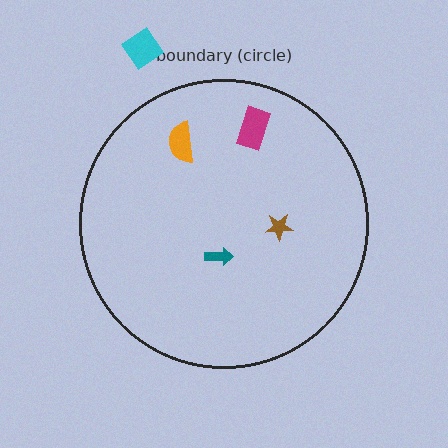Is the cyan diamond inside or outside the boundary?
Outside.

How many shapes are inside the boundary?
4 inside, 1 outside.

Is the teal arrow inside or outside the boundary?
Inside.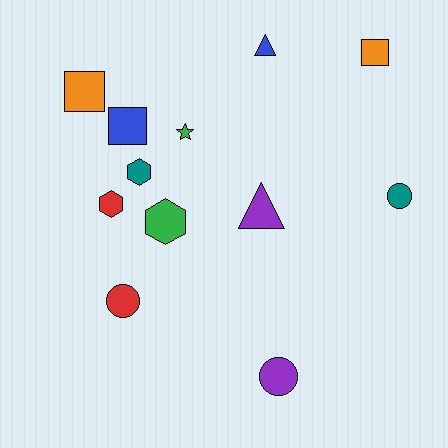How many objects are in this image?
There are 12 objects.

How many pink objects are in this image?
There are no pink objects.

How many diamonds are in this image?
There are no diamonds.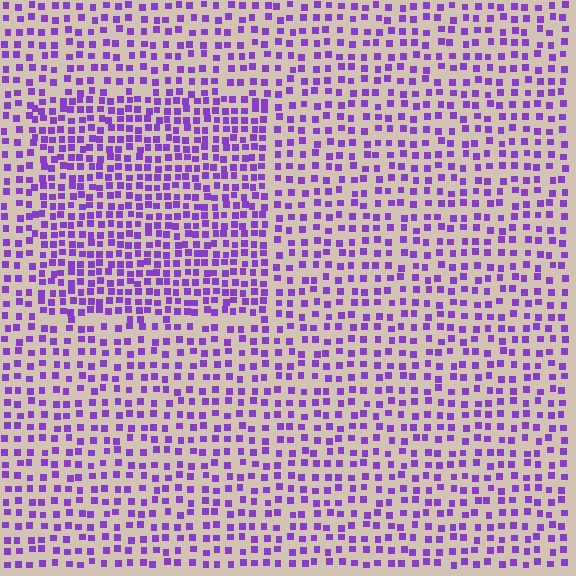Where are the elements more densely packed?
The elements are more densely packed inside the rectangle boundary.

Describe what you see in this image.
The image contains small purple elements arranged at two different densities. A rectangle-shaped region is visible where the elements are more densely packed than the surrounding area.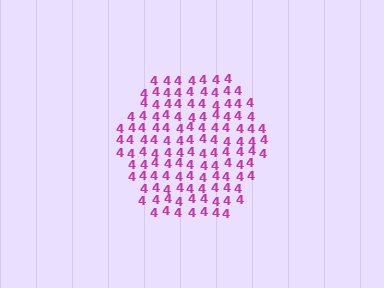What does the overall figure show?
The overall figure shows a hexagon.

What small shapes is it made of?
It is made of small digit 4's.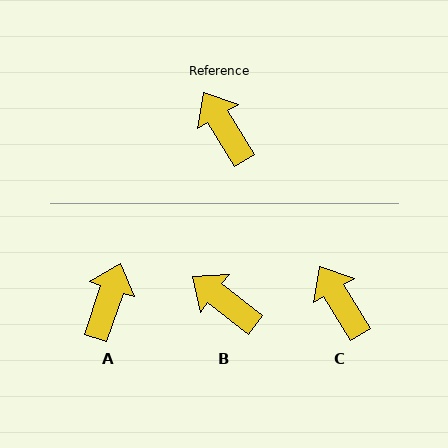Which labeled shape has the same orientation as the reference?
C.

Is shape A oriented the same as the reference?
No, it is off by about 50 degrees.